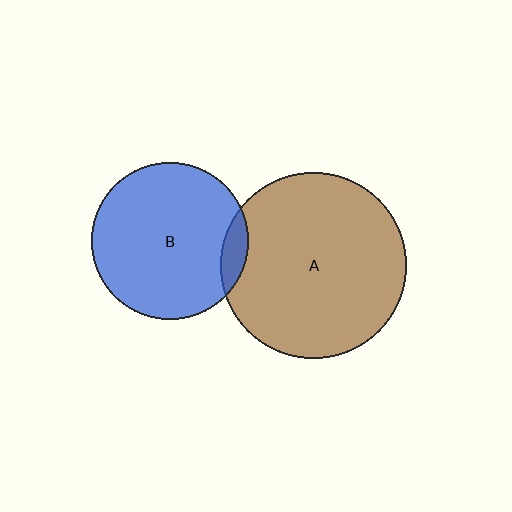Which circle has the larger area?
Circle A (brown).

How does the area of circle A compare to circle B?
Approximately 1.4 times.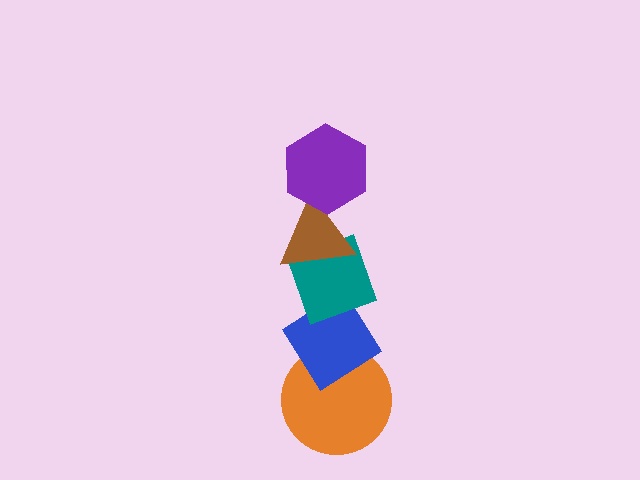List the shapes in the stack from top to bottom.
From top to bottom: the purple hexagon, the brown triangle, the teal diamond, the blue diamond, the orange circle.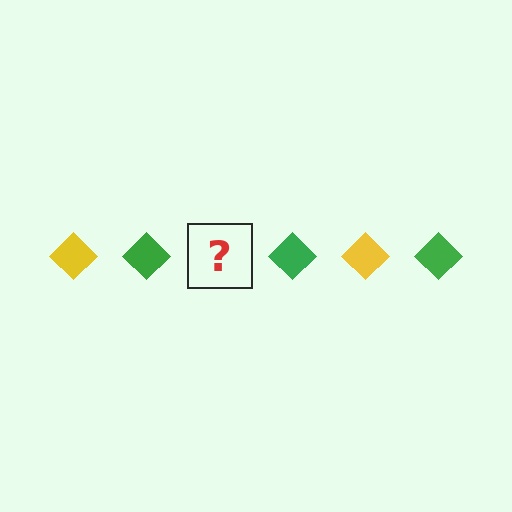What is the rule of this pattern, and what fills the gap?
The rule is that the pattern cycles through yellow, green diamonds. The gap should be filled with a yellow diamond.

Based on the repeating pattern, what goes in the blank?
The blank should be a yellow diamond.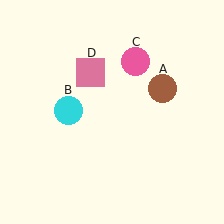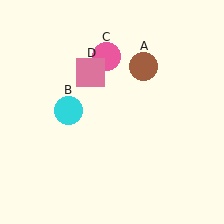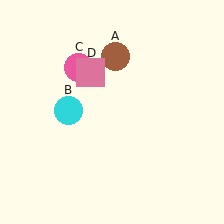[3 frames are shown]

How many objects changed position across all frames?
2 objects changed position: brown circle (object A), pink circle (object C).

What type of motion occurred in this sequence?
The brown circle (object A), pink circle (object C) rotated counterclockwise around the center of the scene.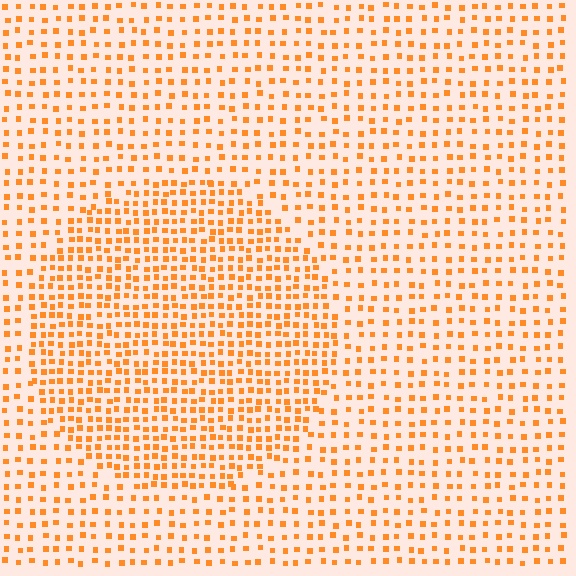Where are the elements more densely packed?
The elements are more densely packed inside the circle boundary.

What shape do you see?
I see a circle.